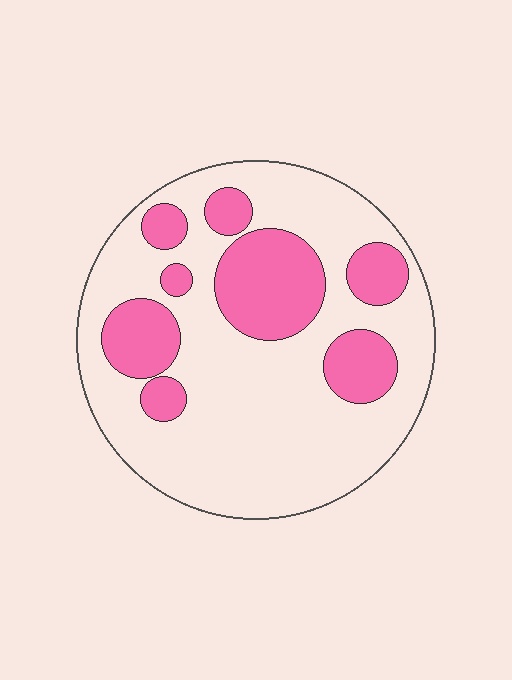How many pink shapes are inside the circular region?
8.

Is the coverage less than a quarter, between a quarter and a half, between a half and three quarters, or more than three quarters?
Between a quarter and a half.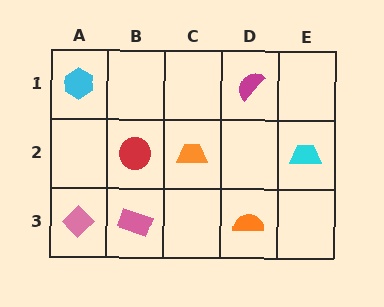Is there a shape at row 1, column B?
No, that cell is empty.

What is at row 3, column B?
A pink rectangle.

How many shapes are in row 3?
3 shapes.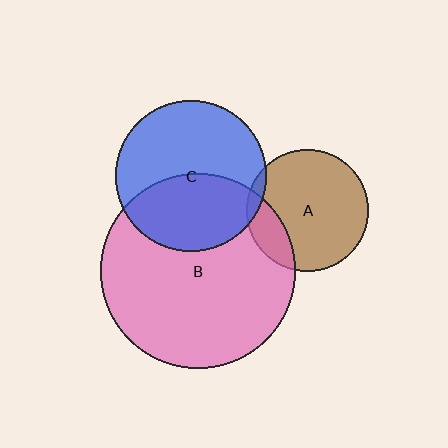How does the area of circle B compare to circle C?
Approximately 1.7 times.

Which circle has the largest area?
Circle B (pink).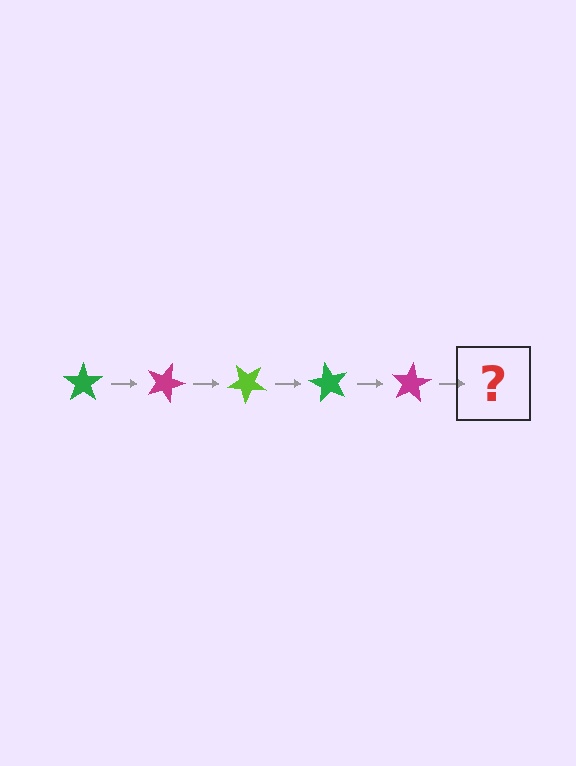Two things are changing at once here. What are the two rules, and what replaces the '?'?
The two rules are that it rotates 20 degrees each step and the color cycles through green, magenta, and lime. The '?' should be a lime star, rotated 100 degrees from the start.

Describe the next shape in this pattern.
It should be a lime star, rotated 100 degrees from the start.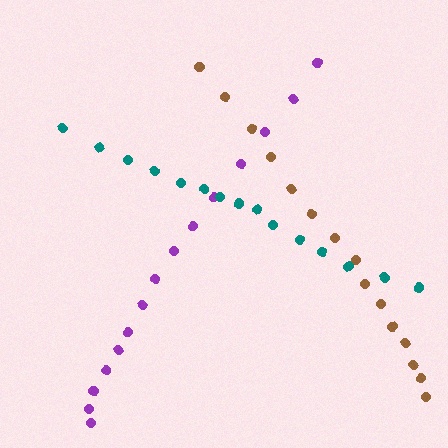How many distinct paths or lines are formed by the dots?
There are 3 distinct paths.